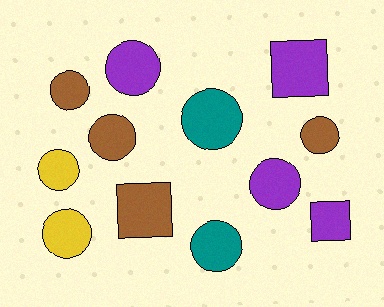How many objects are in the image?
There are 12 objects.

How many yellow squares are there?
There are no yellow squares.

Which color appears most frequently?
Purple, with 4 objects.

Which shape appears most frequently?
Circle, with 9 objects.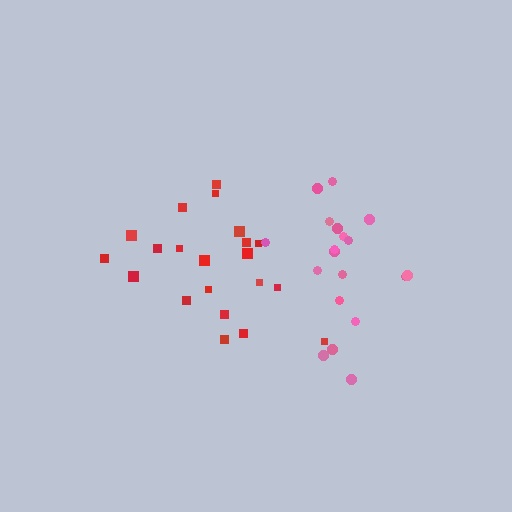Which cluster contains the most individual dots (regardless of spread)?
Red (21).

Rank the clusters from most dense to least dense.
pink, red.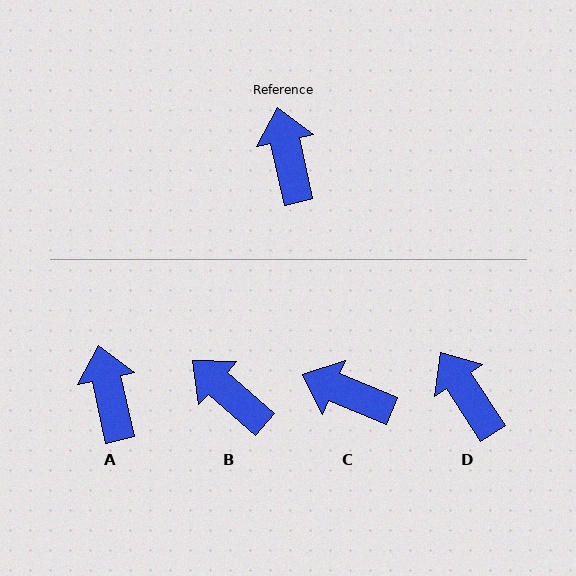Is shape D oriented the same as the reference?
No, it is off by about 20 degrees.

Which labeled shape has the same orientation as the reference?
A.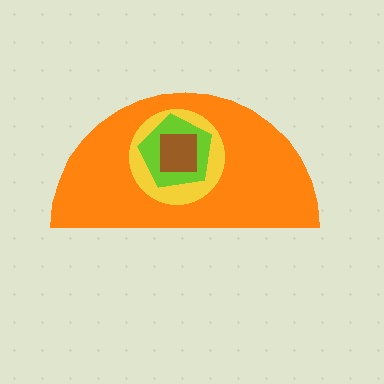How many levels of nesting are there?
4.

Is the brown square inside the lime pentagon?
Yes.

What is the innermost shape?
The brown square.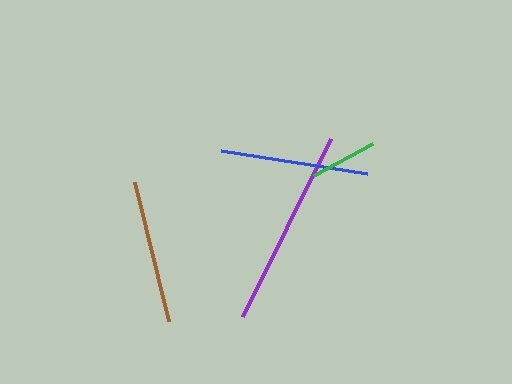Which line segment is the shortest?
The green line is the shortest at approximately 67 pixels.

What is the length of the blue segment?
The blue segment is approximately 148 pixels long.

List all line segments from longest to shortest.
From longest to shortest: purple, blue, brown, green.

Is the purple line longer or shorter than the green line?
The purple line is longer than the green line.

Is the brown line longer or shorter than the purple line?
The purple line is longer than the brown line.